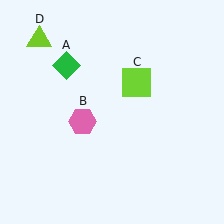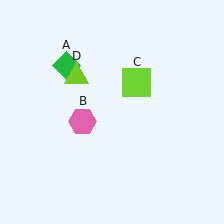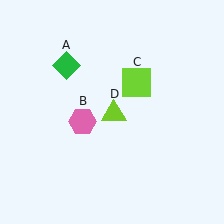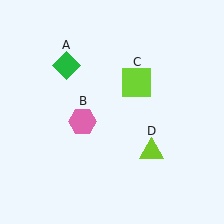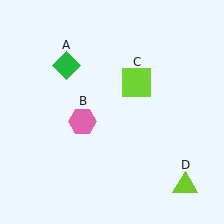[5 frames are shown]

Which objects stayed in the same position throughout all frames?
Green diamond (object A) and pink hexagon (object B) and lime square (object C) remained stationary.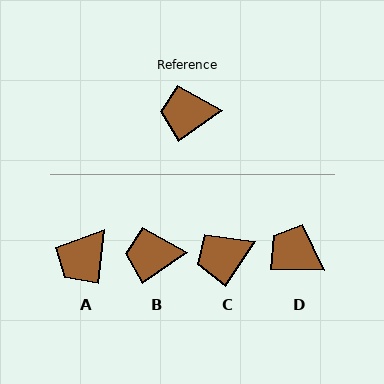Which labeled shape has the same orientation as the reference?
B.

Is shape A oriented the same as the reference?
No, it is off by about 49 degrees.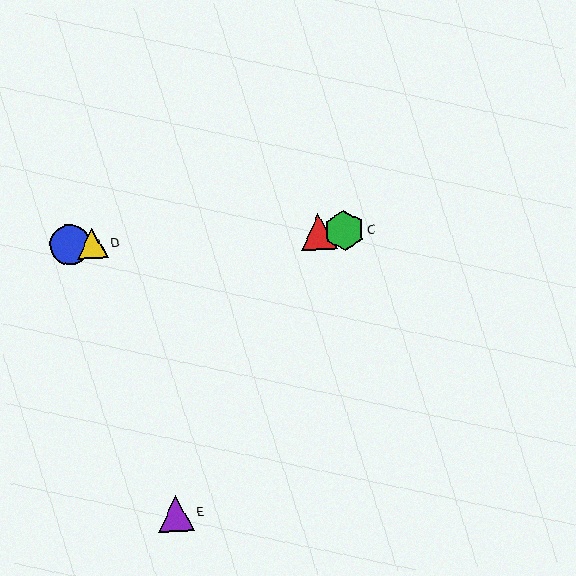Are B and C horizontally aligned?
Yes, both are at y≈245.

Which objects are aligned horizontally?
Objects A, B, C, D are aligned horizontally.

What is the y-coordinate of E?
Object E is at y≈513.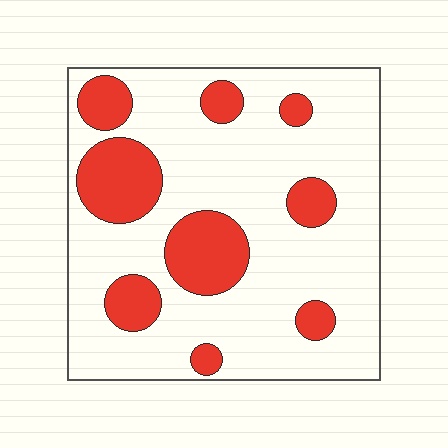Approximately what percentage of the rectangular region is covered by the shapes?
Approximately 25%.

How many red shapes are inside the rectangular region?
9.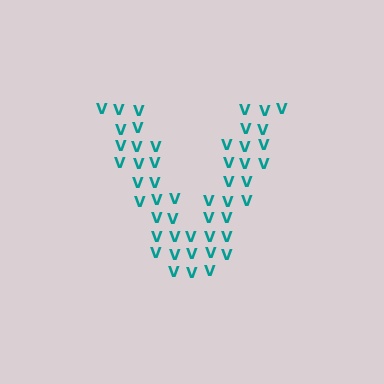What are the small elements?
The small elements are letter V's.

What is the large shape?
The large shape is the letter V.